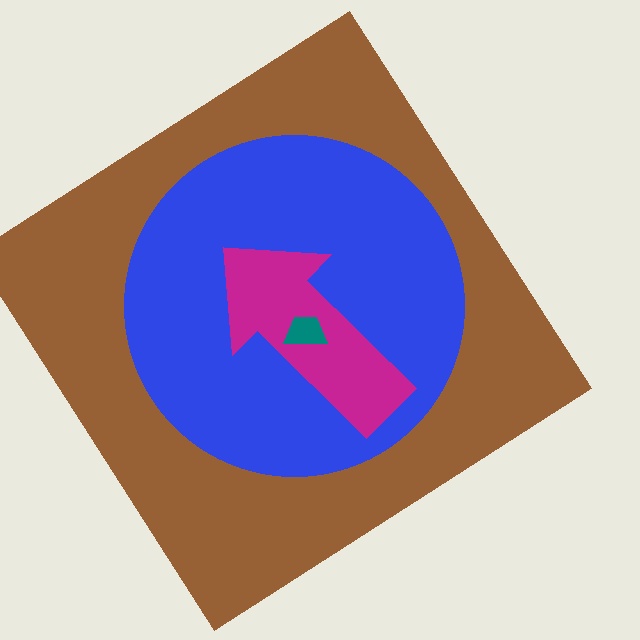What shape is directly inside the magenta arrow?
The teal trapezoid.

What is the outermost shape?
The brown diamond.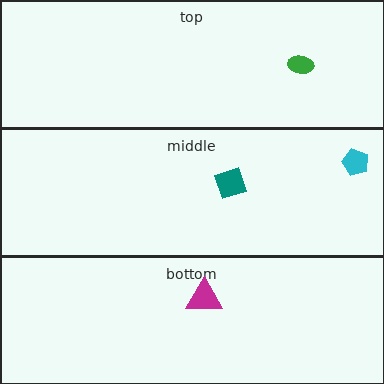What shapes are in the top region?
The green ellipse.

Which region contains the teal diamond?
The middle region.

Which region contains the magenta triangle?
The bottom region.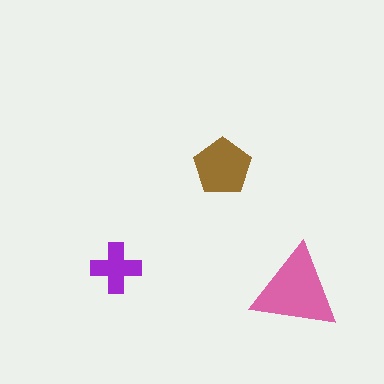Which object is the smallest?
The purple cross.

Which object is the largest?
The pink triangle.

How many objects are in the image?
There are 3 objects in the image.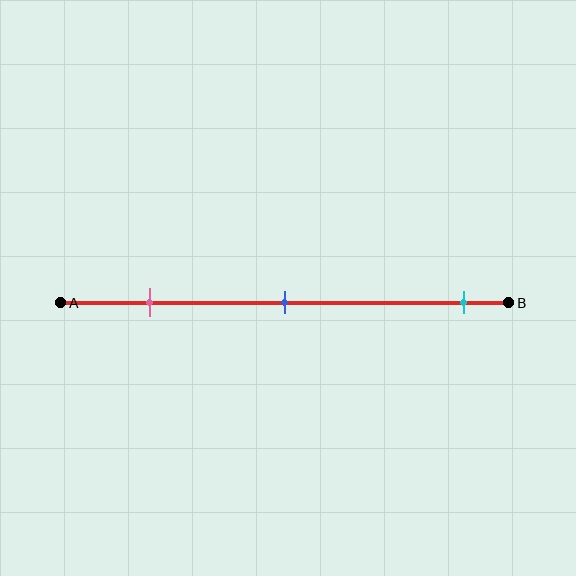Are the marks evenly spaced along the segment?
No, the marks are not evenly spaced.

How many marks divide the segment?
There are 3 marks dividing the segment.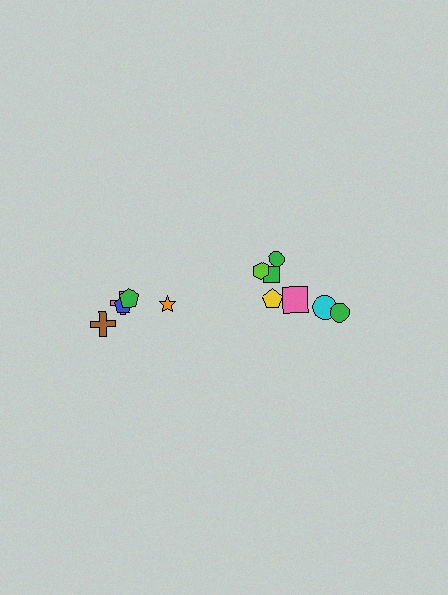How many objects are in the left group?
There are 5 objects.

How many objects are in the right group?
There are 7 objects.